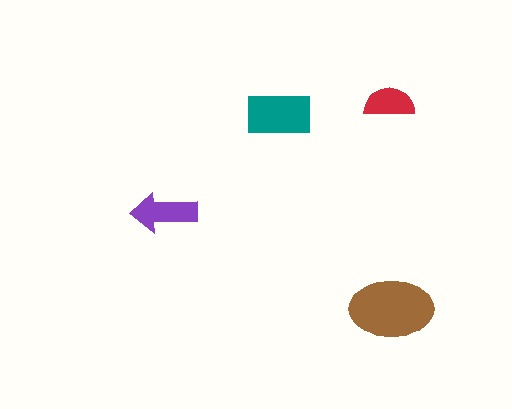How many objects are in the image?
There are 4 objects in the image.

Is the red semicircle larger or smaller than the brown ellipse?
Smaller.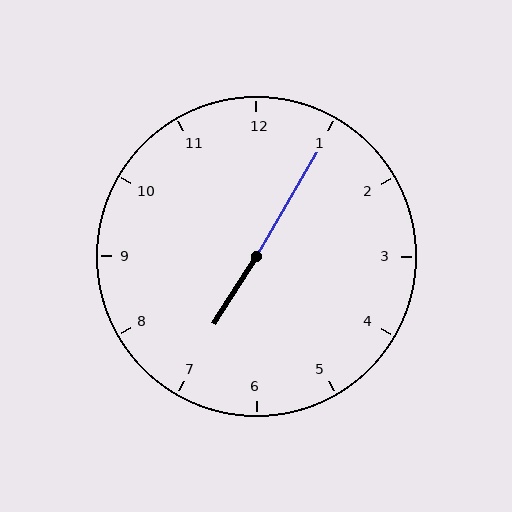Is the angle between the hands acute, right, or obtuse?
It is obtuse.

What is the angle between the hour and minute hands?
Approximately 178 degrees.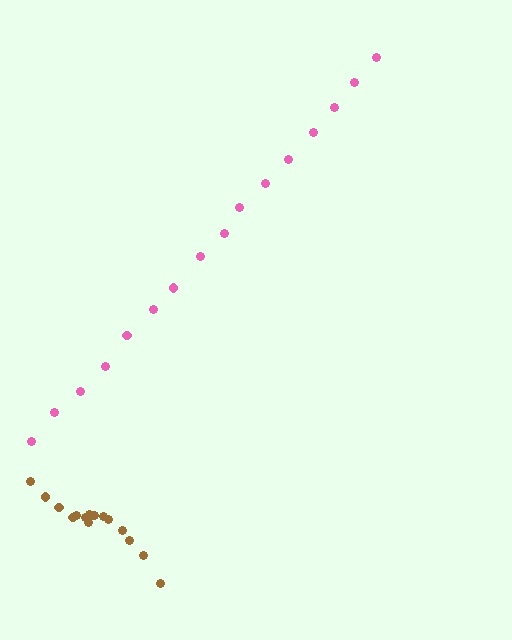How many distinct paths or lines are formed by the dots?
There are 2 distinct paths.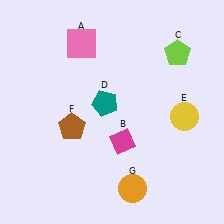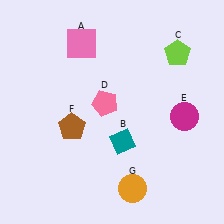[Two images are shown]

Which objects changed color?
B changed from magenta to teal. D changed from teal to pink. E changed from yellow to magenta.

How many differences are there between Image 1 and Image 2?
There are 3 differences between the two images.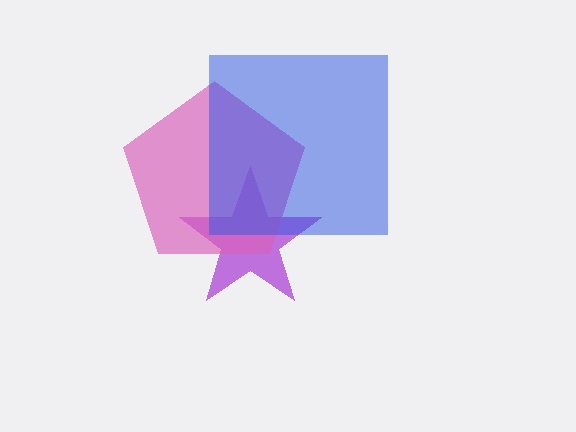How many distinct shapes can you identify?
There are 3 distinct shapes: a purple star, a pink pentagon, a blue square.